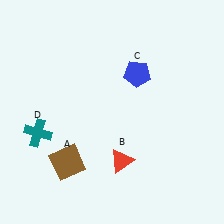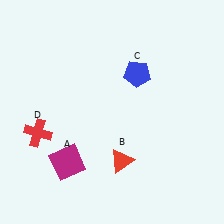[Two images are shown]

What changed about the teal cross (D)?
In Image 1, D is teal. In Image 2, it changed to red.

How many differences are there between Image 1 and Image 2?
There are 2 differences between the two images.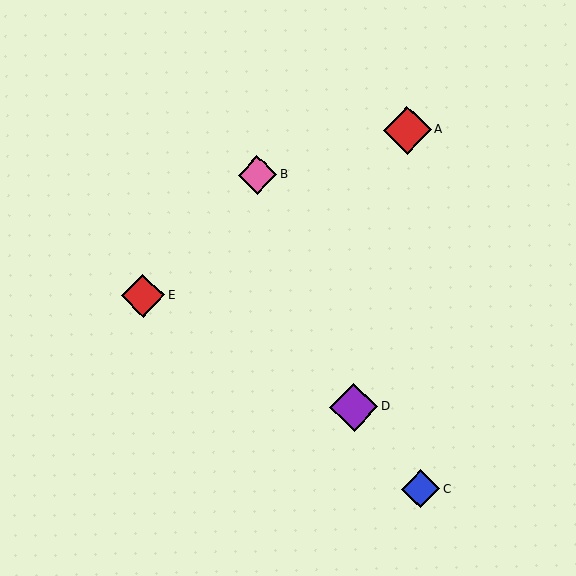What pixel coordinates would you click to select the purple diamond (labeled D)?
Click at (354, 407) to select the purple diamond D.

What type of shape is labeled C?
Shape C is a blue diamond.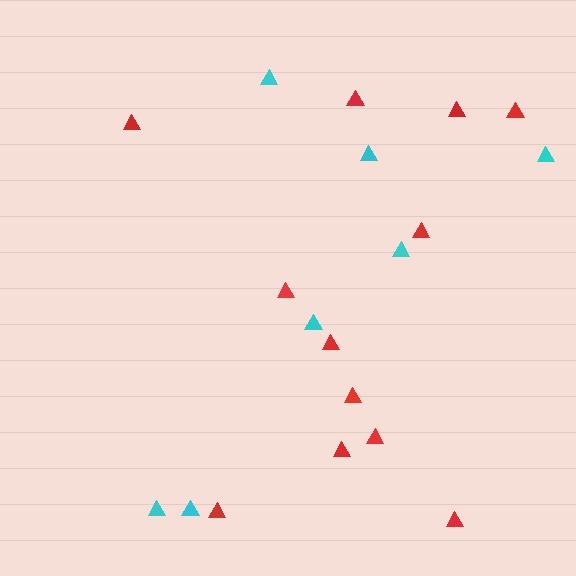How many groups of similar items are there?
There are 2 groups: one group of cyan triangles (7) and one group of red triangles (12).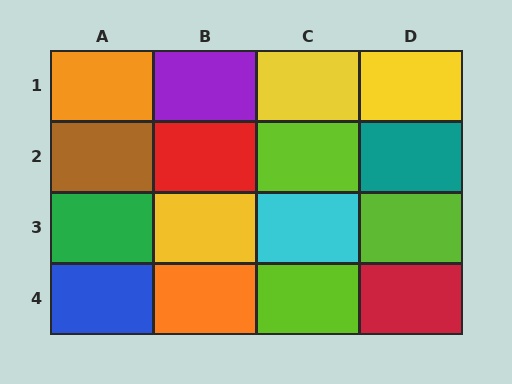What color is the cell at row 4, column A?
Blue.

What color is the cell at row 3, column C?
Cyan.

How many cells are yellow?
3 cells are yellow.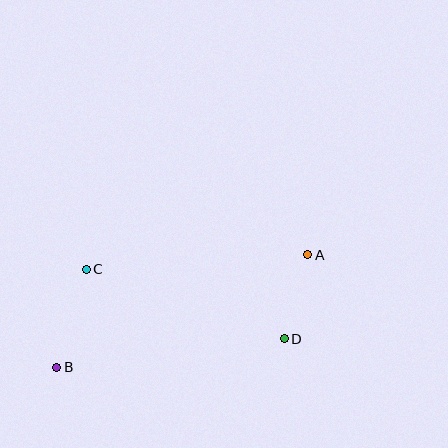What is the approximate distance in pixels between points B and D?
The distance between B and D is approximately 229 pixels.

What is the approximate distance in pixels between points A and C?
The distance between A and C is approximately 222 pixels.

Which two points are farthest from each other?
Points A and B are farthest from each other.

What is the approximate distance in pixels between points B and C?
The distance between B and C is approximately 102 pixels.